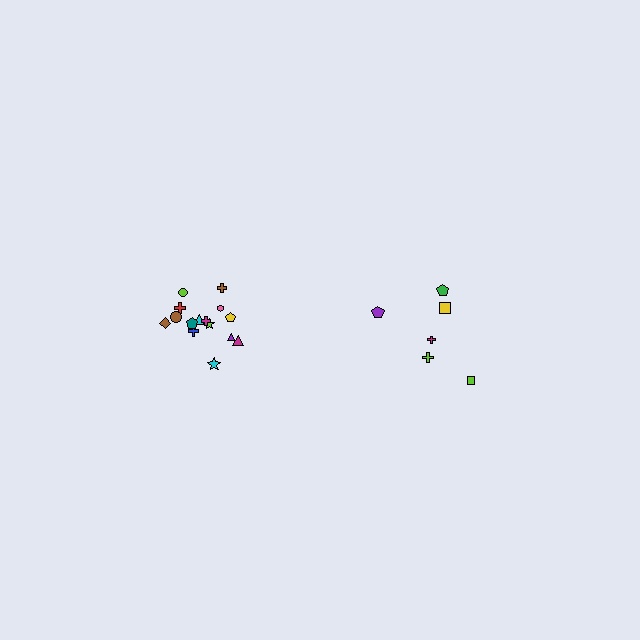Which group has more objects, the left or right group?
The left group.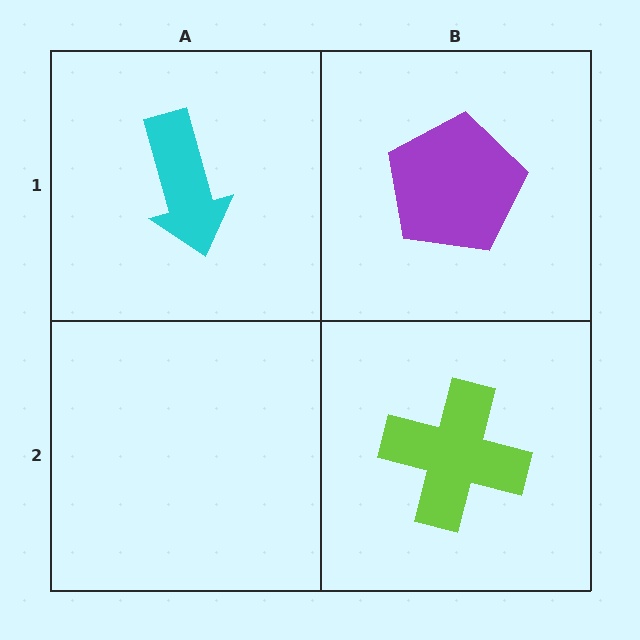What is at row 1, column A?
A cyan arrow.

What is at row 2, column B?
A lime cross.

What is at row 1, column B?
A purple pentagon.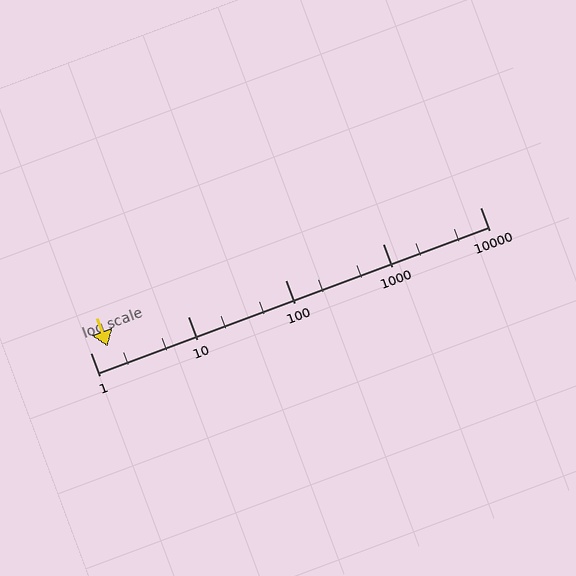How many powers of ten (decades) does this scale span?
The scale spans 4 decades, from 1 to 10000.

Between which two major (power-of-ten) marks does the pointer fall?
The pointer is between 1 and 10.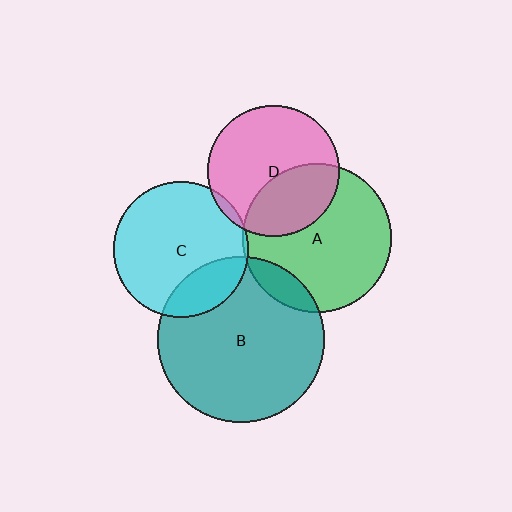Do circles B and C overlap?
Yes.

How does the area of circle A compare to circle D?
Approximately 1.3 times.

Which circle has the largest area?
Circle B (teal).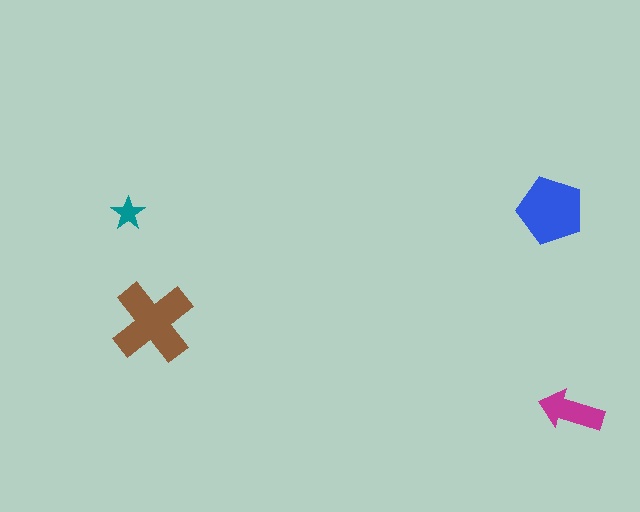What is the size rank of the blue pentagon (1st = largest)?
2nd.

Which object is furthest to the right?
The magenta arrow is rightmost.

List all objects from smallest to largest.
The teal star, the magenta arrow, the blue pentagon, the brown cross.